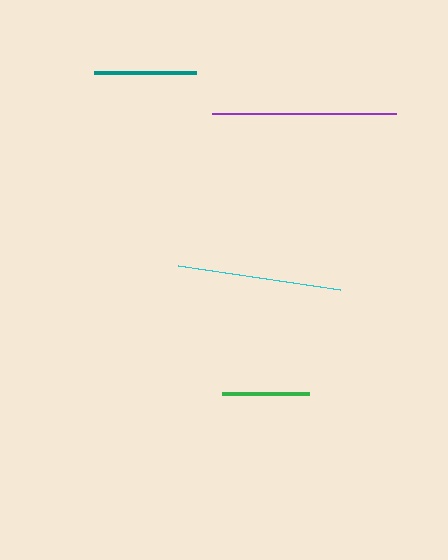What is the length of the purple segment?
The purple segment is approximately 184 pixels long.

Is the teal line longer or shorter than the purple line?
The purple line is longer than the teal line.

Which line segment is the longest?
The purple line is the longest at approximately 184 pixels.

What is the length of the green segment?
The green segment is approximately 87 pixels long.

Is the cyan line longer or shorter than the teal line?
The cyan line is longer than the teal line.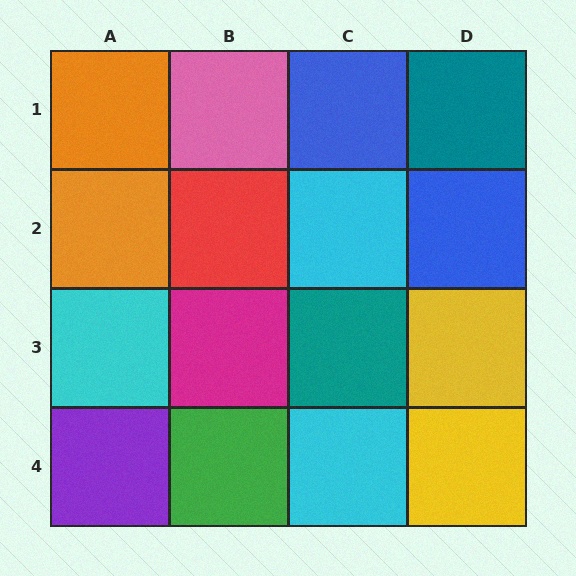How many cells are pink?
1 cell is pink.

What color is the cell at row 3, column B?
Magenta.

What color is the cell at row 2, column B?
Red.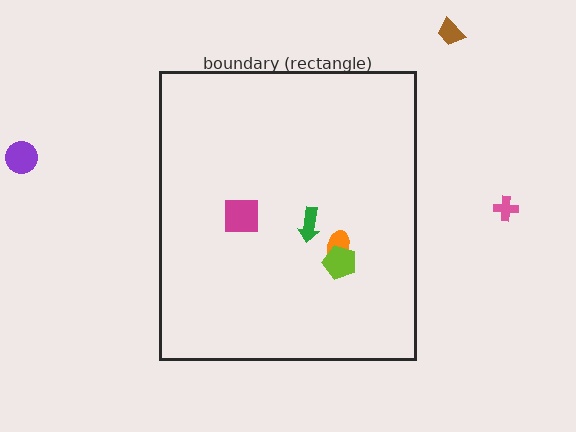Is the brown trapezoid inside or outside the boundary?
Outside.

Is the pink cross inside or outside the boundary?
Outside.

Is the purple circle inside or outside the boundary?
Outside.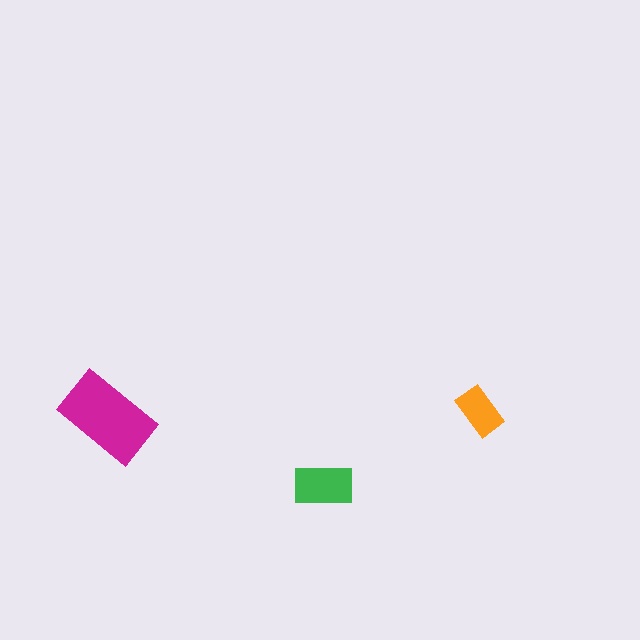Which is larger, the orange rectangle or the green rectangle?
The green one.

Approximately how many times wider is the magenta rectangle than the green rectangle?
About 1.5 times wider.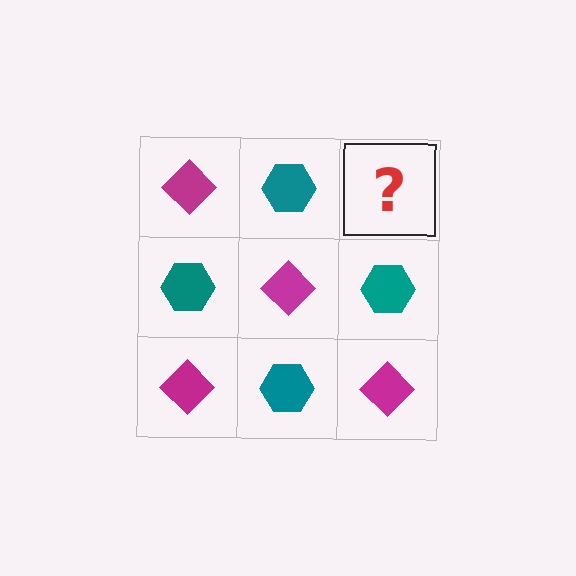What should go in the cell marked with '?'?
The missing cell should contain a magenta diamond.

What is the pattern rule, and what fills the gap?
The rule is that it alternates magenta diamond and teal hexagon in a checkerboard pattern. The gap should be filled with a magenta diamond.